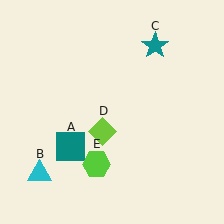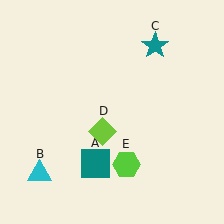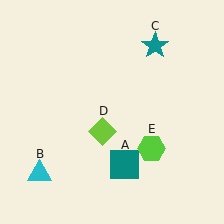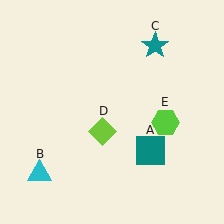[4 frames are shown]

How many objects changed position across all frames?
2 objects changed position: teal square (object A), lime hexagon (object E).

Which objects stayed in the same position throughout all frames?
Cyan triangle (object B) and teal star (object C) and lime diamond (object D) remained stationary.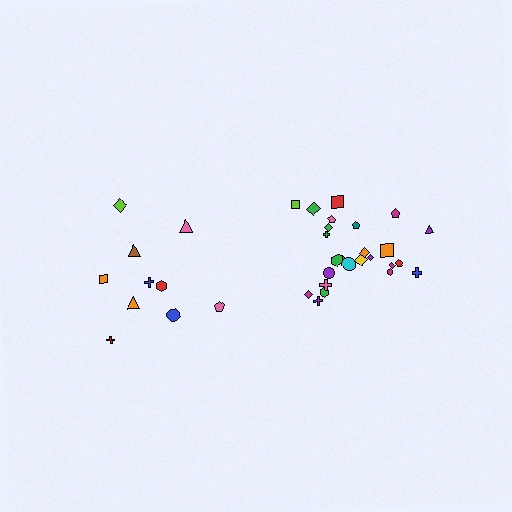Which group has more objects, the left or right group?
The right group.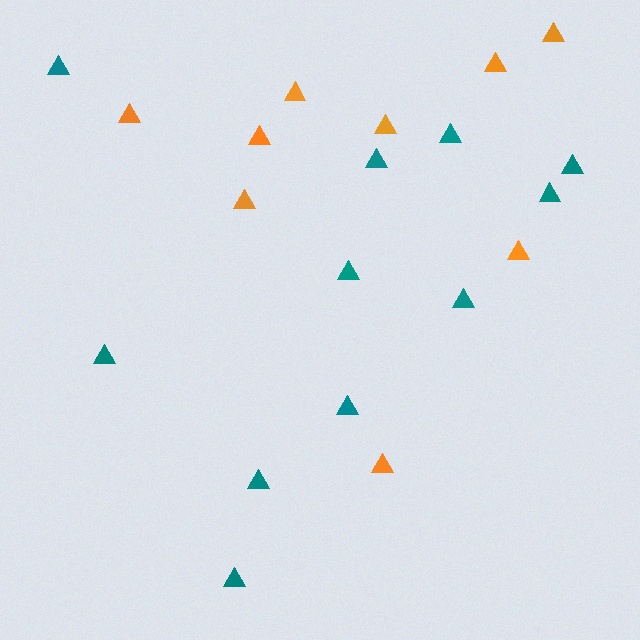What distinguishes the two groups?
There are 2 groups: one group of teal triangles (11) and one group of orange triangles (9).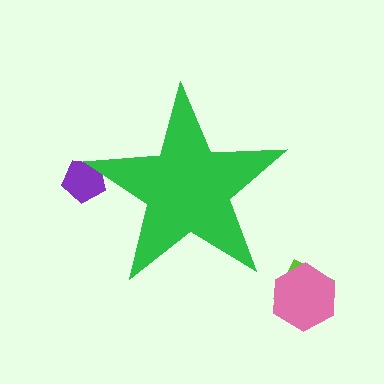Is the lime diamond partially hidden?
No, the lime diamond is fully visible.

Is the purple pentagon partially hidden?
Yes, the purple pentagon is partially hidden behind the green star.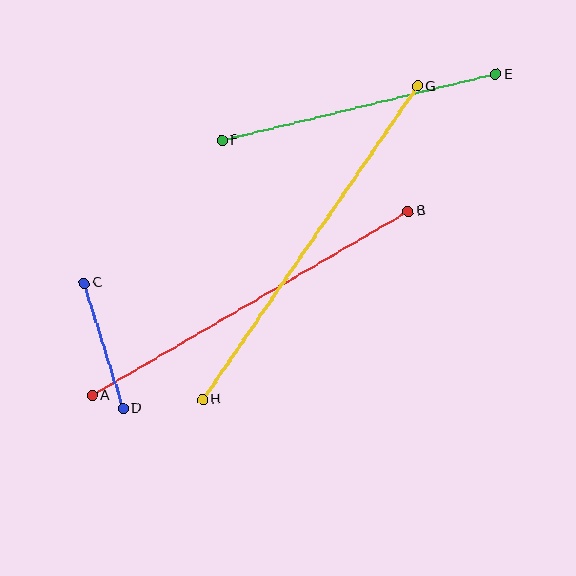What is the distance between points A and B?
The distance is approximately 366 pixels.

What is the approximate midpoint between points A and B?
The midpoint is at approximately (250, 303) pixels.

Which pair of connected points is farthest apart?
Points G and H are farthest apart.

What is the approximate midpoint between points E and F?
The midpoint is at approximately (359, 107) pixels.